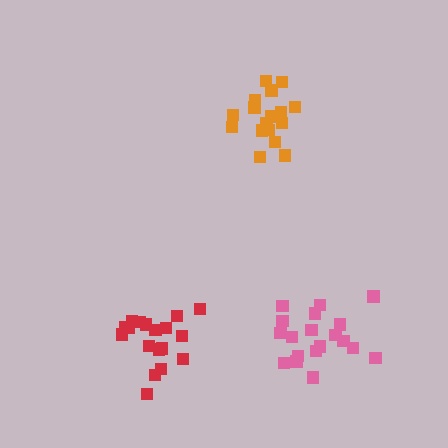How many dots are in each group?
Group 1: 18 dots, Group 2: 19 dots, Group 3: 18 dots (55 total).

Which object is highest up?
The orange cluster is topmost.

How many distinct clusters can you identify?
There are 3 distinct clusters.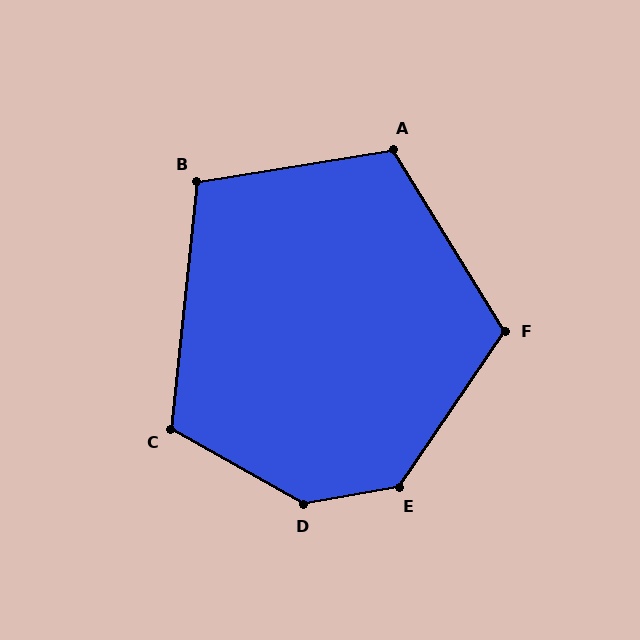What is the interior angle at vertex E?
Approximately 134 degrees (obtuse).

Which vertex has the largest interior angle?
D, at approximately 140 degrees.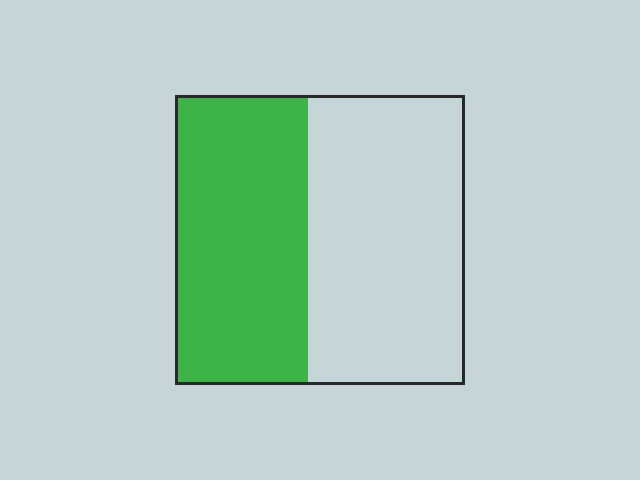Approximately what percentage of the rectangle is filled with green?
Approximately 45%.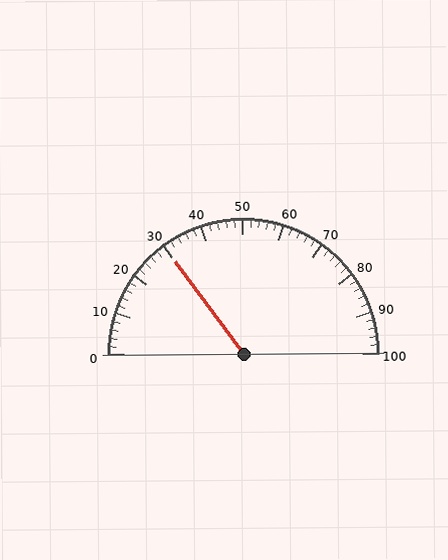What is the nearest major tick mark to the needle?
The nearest major tick mark is 30.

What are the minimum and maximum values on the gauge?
The gauge ranges from 0 to 100.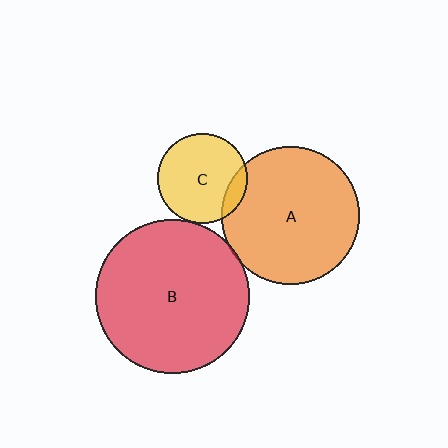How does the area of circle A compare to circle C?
Approximately 2.4 times.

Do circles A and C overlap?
Yes.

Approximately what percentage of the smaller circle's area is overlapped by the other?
Approximately 10%.